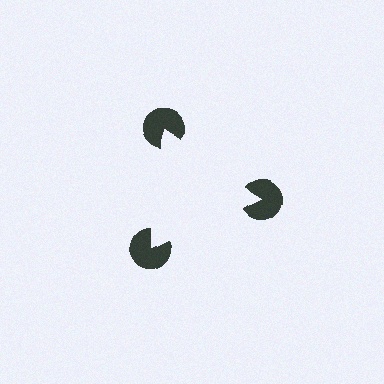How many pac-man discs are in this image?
There are 3 — one at each vertex of the illusory triangle.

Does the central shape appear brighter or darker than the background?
It typically appears slightly brighter than the background, even though no actual brightness change is drawn.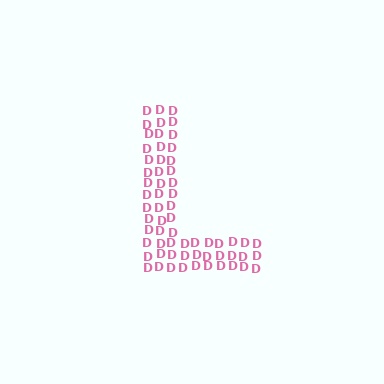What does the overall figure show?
The overall figure shows the letter L.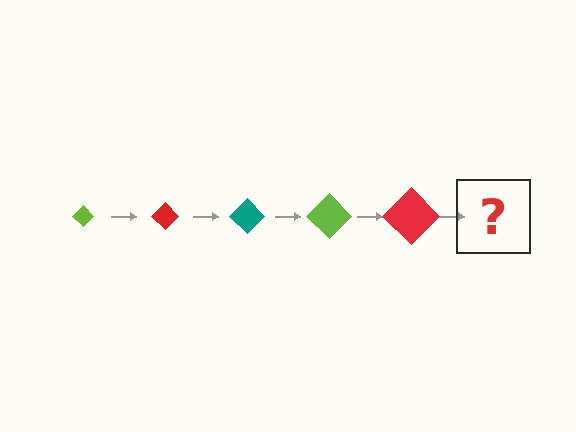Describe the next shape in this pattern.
It should be a teal diamond, larger than the previous one.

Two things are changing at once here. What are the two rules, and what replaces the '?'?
The two rules are that the diamond grows larger each step and the color cycles through lime, red, and teal. The '?' should be a teal diamond, larger than the previous one.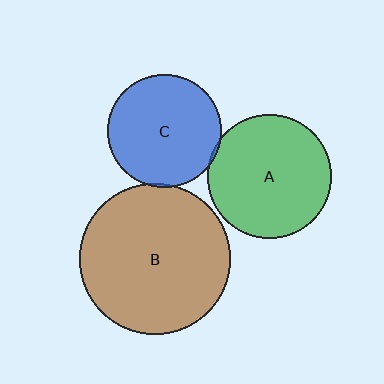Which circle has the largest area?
Circle B (brown).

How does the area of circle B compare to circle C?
Approximately 1.8 times.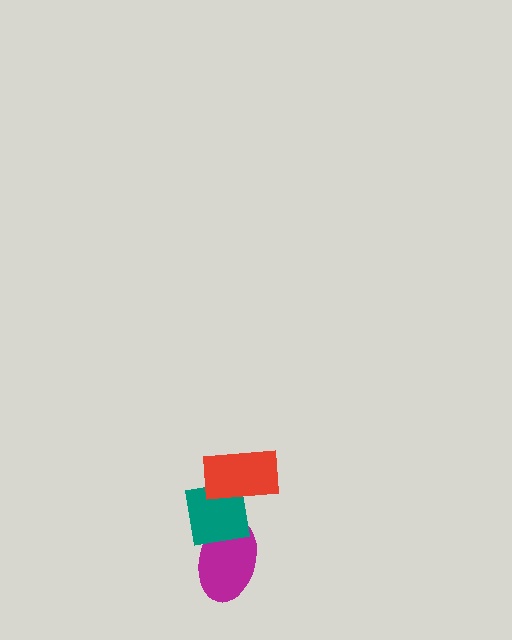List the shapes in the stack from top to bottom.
From top to bottom: the red rectangle, the teal square, the magenta ellipse.